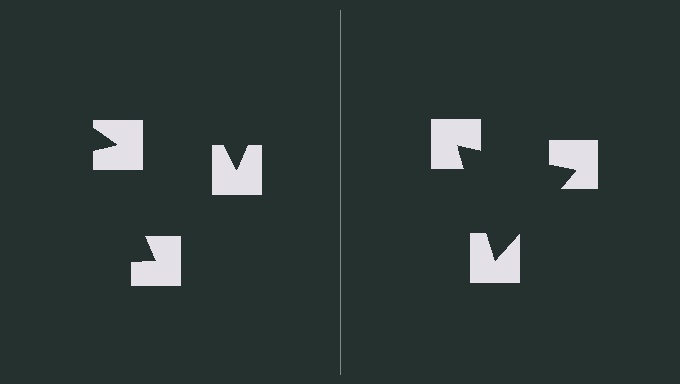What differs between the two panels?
The notched squares are positioned identically on both sides; only the wedge orientations differ. On the right they align to a triangle; on the left they are misaligned.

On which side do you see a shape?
An illusory triangle appears on the right side. On the left side the wedge cuts are rotated, so no coherent shape forms.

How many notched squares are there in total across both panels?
6 — 3 on each side.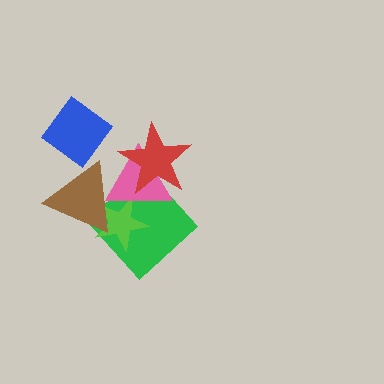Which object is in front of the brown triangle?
The pink triangle is in front of the brown triangle.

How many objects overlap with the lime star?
3 objects overlap with the lime star.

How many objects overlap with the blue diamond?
1 object overlaps with the blue diamond.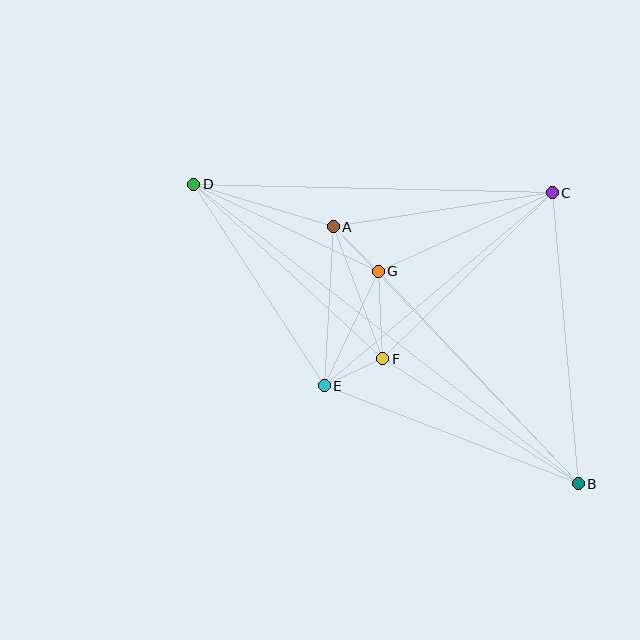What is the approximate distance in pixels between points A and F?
The distance between A and F is approximately 141 pixels.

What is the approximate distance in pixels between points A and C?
The distance between A and C is approximately 221 pixels.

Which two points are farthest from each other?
Points B and D are farthest from each other.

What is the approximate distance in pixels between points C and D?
The distance between C and D is approximately 359 pixels.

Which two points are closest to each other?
Points A and G are closest to each other.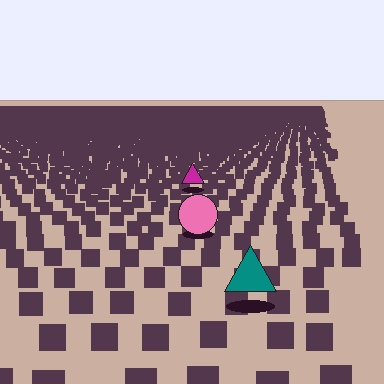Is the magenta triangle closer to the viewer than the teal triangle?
No. The teal triangle is closer — you can tell from the texture gradient: the ground texture is coarser near it.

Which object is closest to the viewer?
The teal triangle is closest. The texture marks near it are larger and more spread out.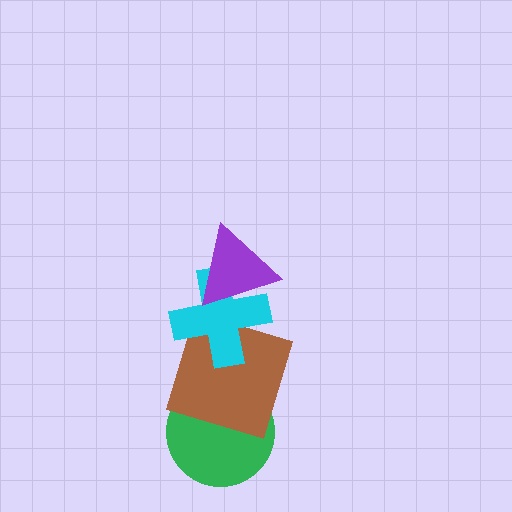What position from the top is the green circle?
The green circle is 4th from the top.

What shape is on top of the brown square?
The cyan cross is on top of the brown square.